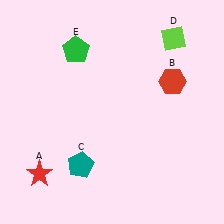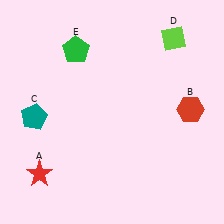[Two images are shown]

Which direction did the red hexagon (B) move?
The red hexagon (B) moved down.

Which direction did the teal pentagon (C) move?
The teal pentagon (C) moved up.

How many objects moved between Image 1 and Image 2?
2 objects moved between the two images.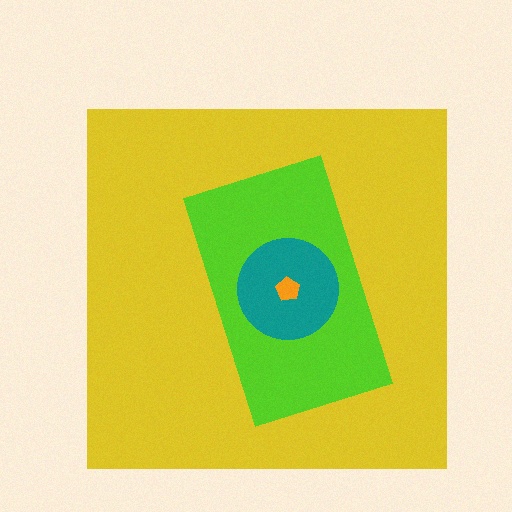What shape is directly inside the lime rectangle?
The teal circle.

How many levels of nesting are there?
4.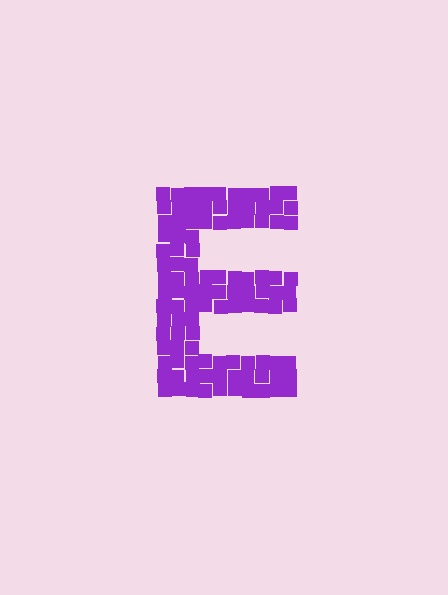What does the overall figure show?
The overall figure shows the letter E.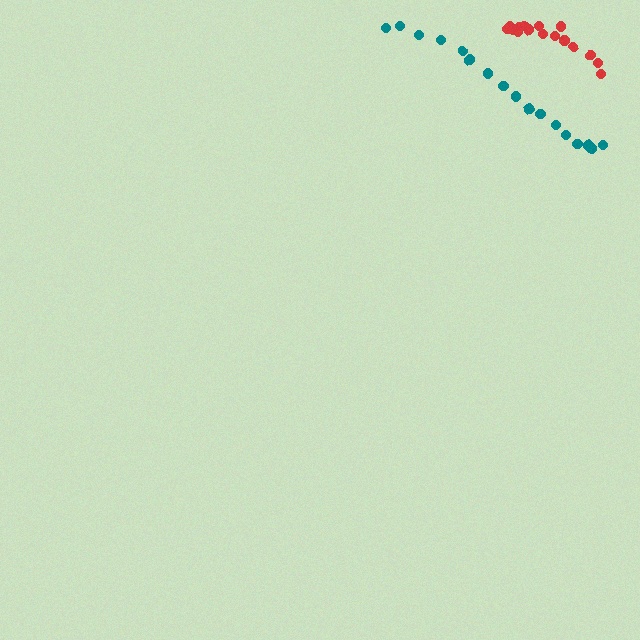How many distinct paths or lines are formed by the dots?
There are 2 distinct paths.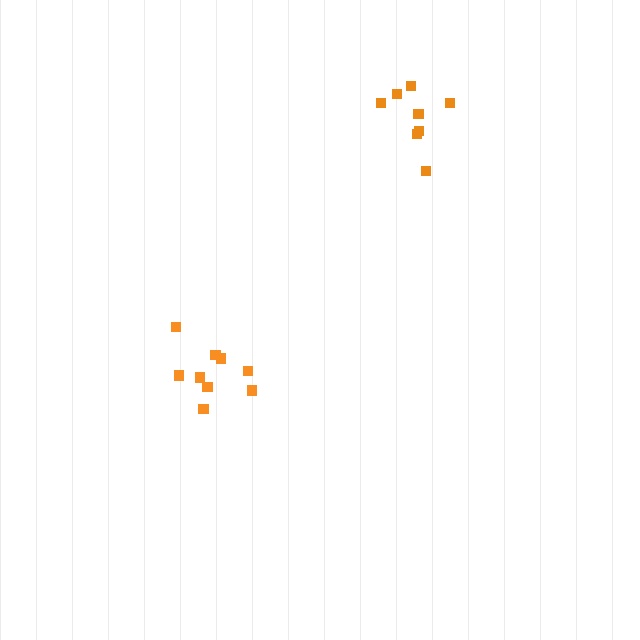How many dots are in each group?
Group 1: 9 dots, Group 2: 8 dots (17 total).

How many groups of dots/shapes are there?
There are 2 groups.